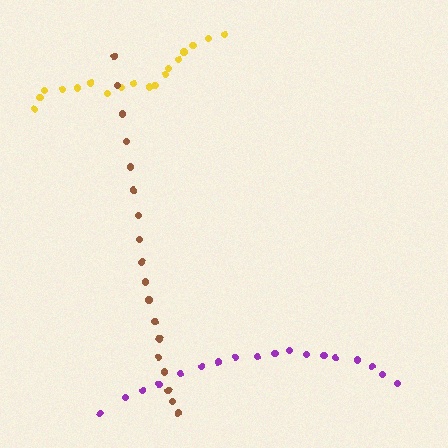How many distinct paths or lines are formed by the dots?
There are 3 distinct paths.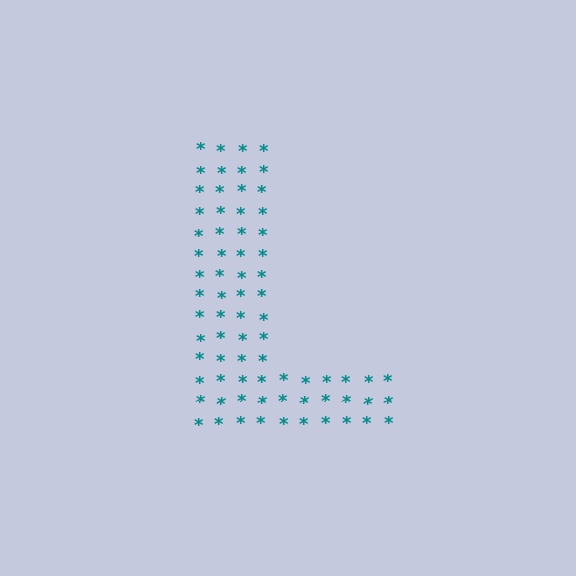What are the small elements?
The small elements are asterisks.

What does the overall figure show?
The overall figure shows the letter L.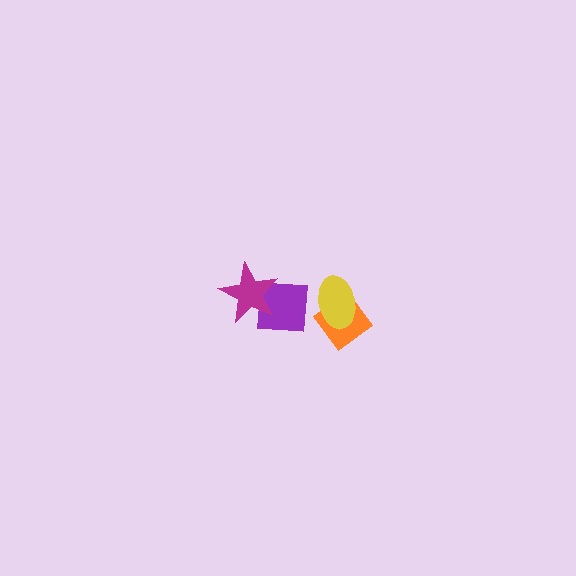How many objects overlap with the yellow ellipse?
1 object overlaps with the yellow ellipse.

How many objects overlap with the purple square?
1 object overlaps with the purple square.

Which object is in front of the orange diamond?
The yellow ellipse is in front of the orange diamond.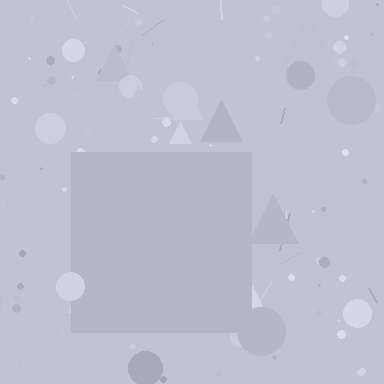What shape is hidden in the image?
A square is hidden in the image.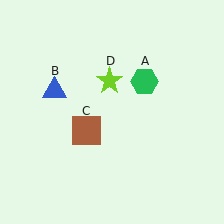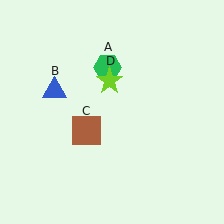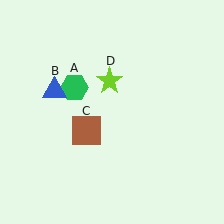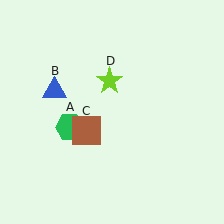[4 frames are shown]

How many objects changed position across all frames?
1 object changed position: green hexagon (object A).